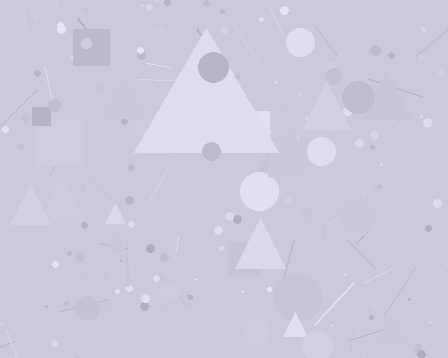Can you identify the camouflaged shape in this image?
The camouflaged shape is a triangle.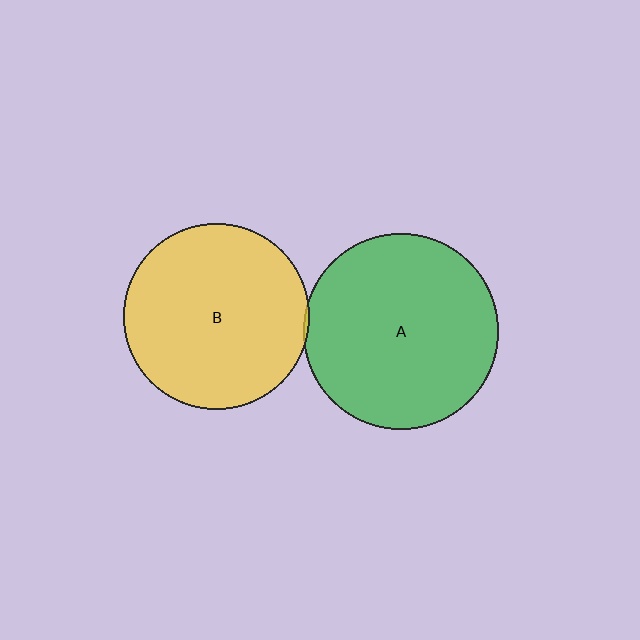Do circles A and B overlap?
Yes.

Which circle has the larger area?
Circle A (green).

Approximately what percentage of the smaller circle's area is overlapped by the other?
Approximately 5%.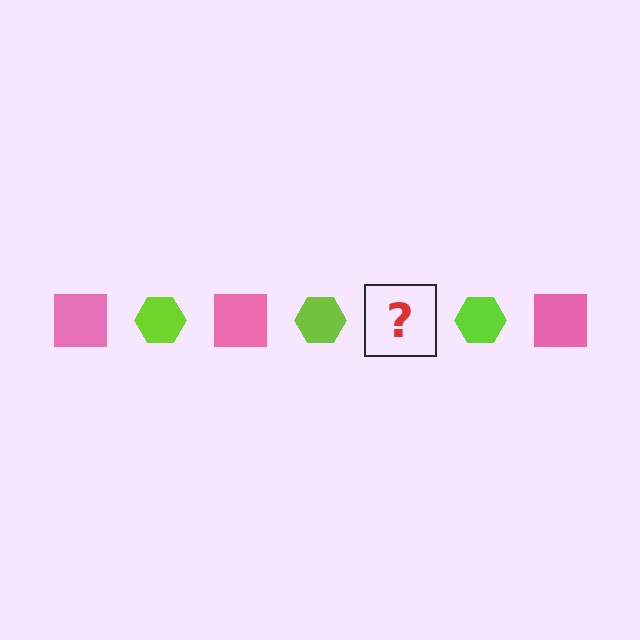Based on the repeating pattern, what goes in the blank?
The blank should be a pink square.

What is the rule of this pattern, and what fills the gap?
The rule is that the pattern alternates between pink square and lime hexagon. The gap should be filled with a pink square.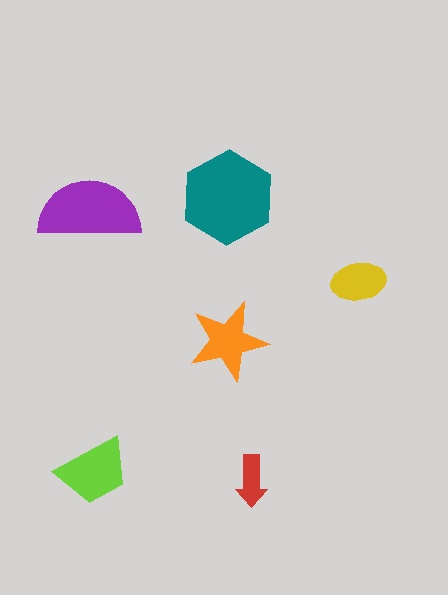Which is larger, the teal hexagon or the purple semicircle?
The teal hexagon.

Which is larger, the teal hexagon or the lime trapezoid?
The teal hexagon.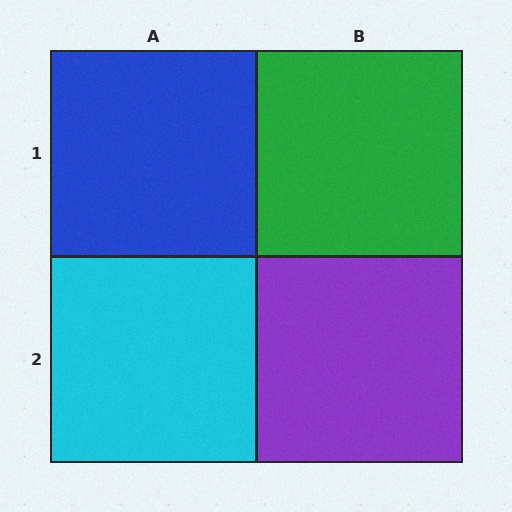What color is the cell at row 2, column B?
Purple.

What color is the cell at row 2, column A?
Cyan.